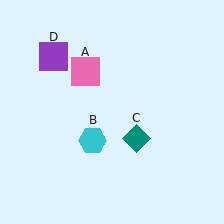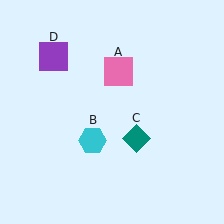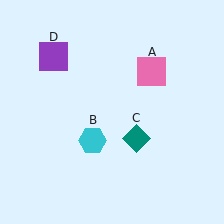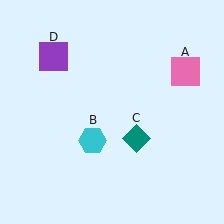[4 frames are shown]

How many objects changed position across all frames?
1 object changed position: pink square (object A).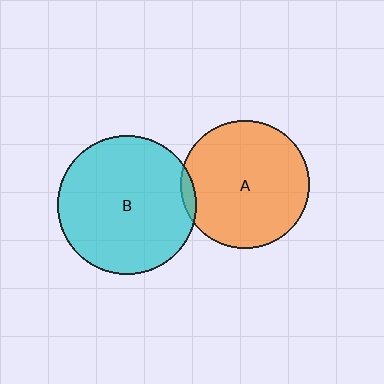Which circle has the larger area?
Circle B (cyan).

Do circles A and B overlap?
Yes.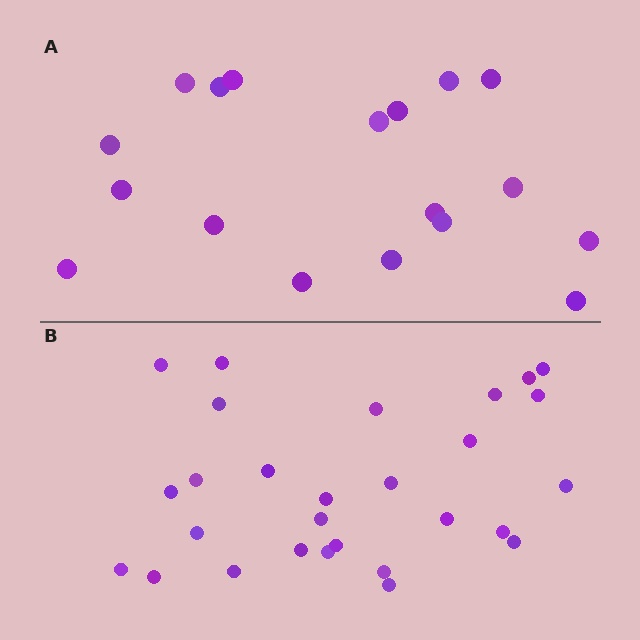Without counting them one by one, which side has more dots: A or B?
Region B (the bottom region) has more dots.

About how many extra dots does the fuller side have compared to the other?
Region B has roughly 10 or so more dots than region A.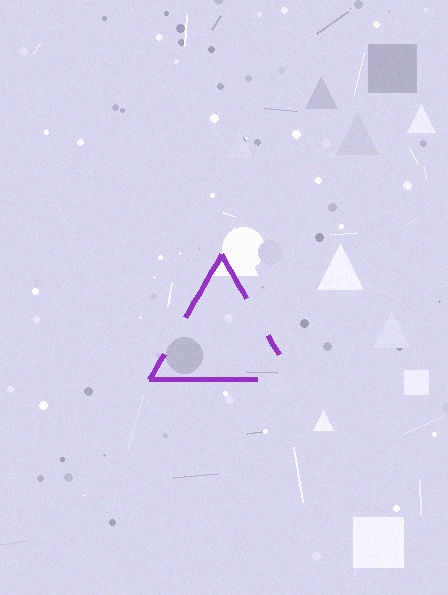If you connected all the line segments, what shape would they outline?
They would outline a triangle.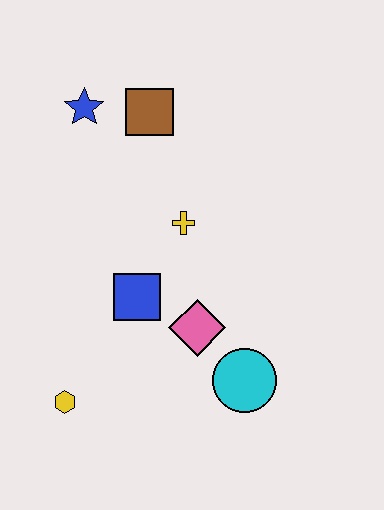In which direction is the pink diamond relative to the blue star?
The pink diamond is below the blue star.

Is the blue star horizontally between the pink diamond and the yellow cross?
No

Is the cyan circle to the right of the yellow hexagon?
Yes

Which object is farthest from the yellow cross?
The yellow hexagon is farthest from the yellow cross.